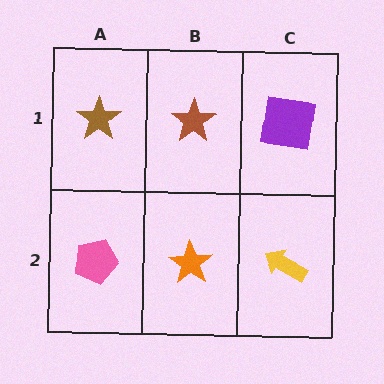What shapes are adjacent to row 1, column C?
A yellow arrow (row 2, column C), a brown star (row 1, column B).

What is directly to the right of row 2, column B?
A yellow arrow.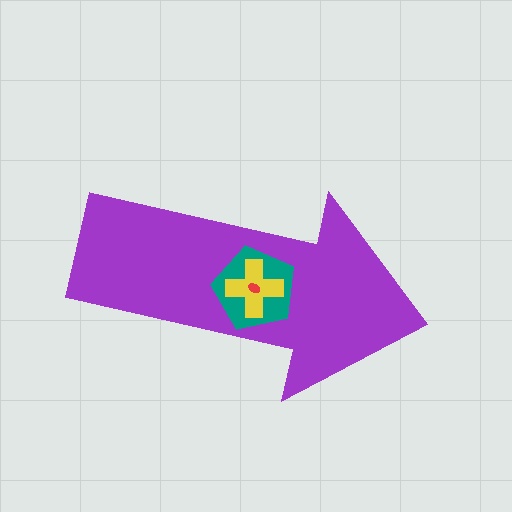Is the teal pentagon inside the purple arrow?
Yes.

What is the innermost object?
The red ellipse.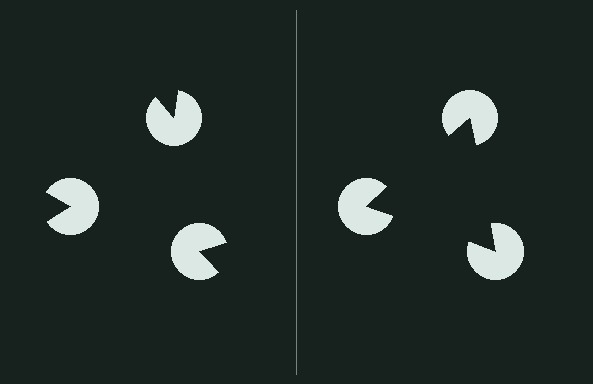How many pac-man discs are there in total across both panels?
6 — 3 on each side.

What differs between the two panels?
The pac-man discs are positioned identically on both sides; only the wedge orientations differ. On the right they align to a triangle; on the left they are misaligned.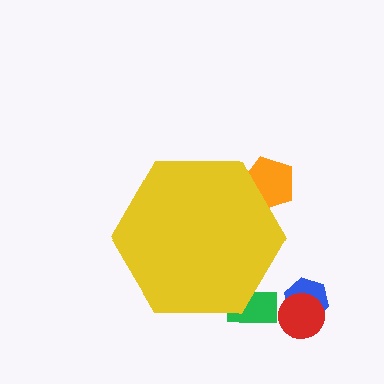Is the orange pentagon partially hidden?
Yes, the orange pentagon is partially hidden behind the yellow hexagon.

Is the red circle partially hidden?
No, the red circle is fully visible.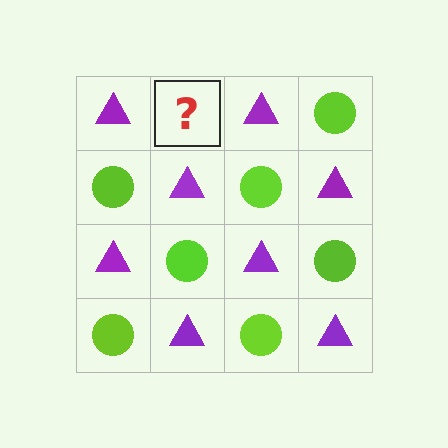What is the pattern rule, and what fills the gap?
The rule is that it alternates purple triangle and lime circle in a checkerboard pattern. The gap should be filled with a lime circle.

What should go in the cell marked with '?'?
The missing cell should contain a lime circle.